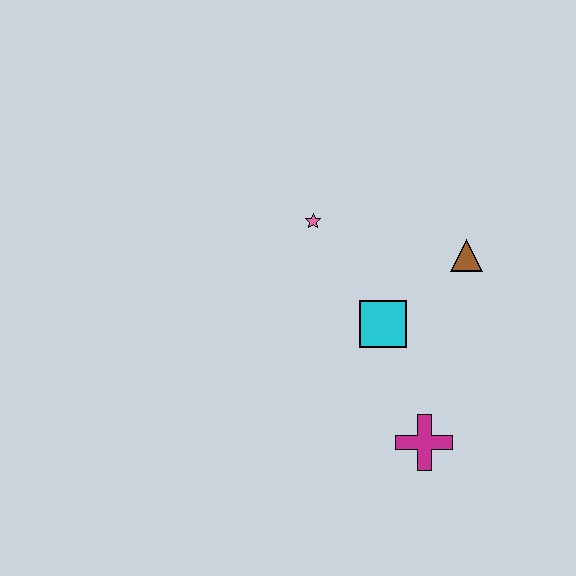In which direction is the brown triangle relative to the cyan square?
The brown triangle is to the right of the cyan square.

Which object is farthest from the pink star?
The magenta cross is farthest from the pink star.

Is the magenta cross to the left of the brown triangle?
Yes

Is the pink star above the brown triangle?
Yes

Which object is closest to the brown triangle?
The cyan square is closest to the brown triangle.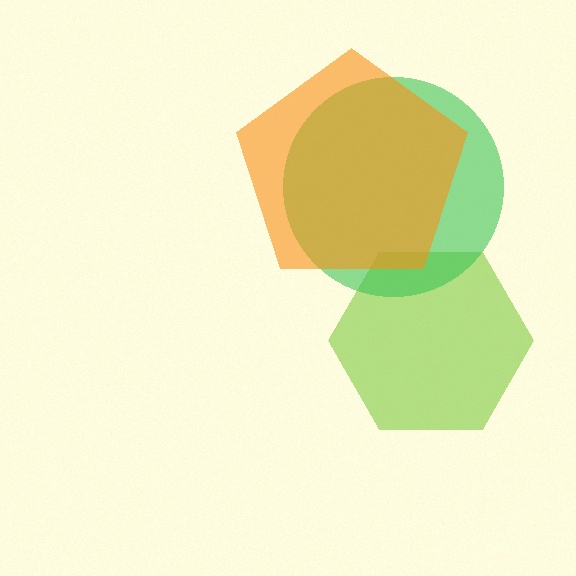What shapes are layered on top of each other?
The layered shapes are: a lime hexagon, a green circle, an orange pentagon.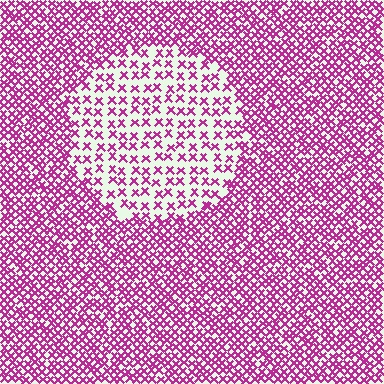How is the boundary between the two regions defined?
The boundary is defined by a change in element density (approximately 2.2x ratio). All elements are the same color, size, and shape.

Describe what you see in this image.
The image contains small magenta elements arranged at two different densities. A circle-shaped region is visible where the elements are less densely packed than the surrounding area.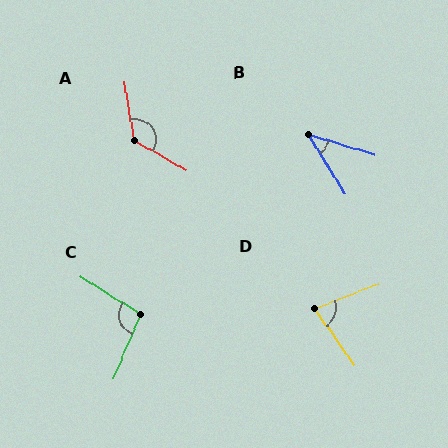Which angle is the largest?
A, at approximately 129 degrees.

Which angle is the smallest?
B, at approximately 41 degrees.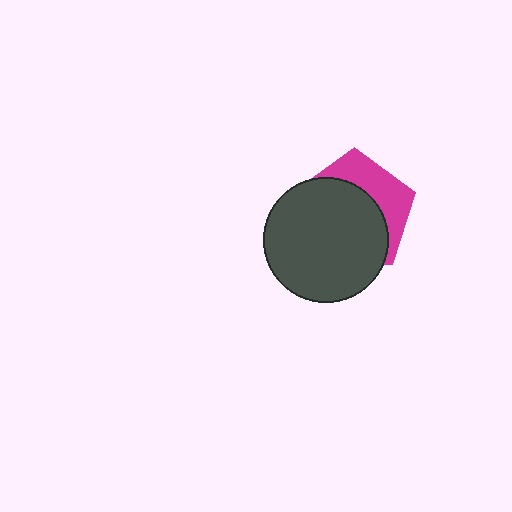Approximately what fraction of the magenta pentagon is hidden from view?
Roughly 65% of the magenta pentagon is hidden behind the dark gray circle.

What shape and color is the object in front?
The object in front is a dark gray circle.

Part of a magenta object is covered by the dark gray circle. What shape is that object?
It is a pentagon.